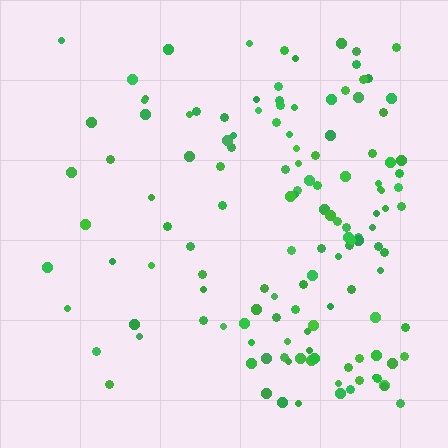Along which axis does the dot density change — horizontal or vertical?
Horizontal.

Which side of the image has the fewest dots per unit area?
The left.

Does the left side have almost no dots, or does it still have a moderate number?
Still a moderate number, just noticeably fewer than the right.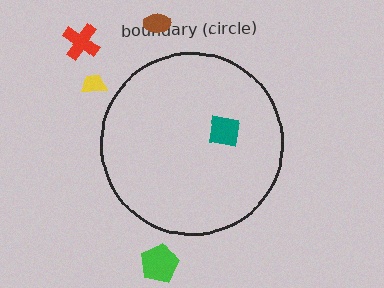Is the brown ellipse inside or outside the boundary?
Outside.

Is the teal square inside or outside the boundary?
Inside.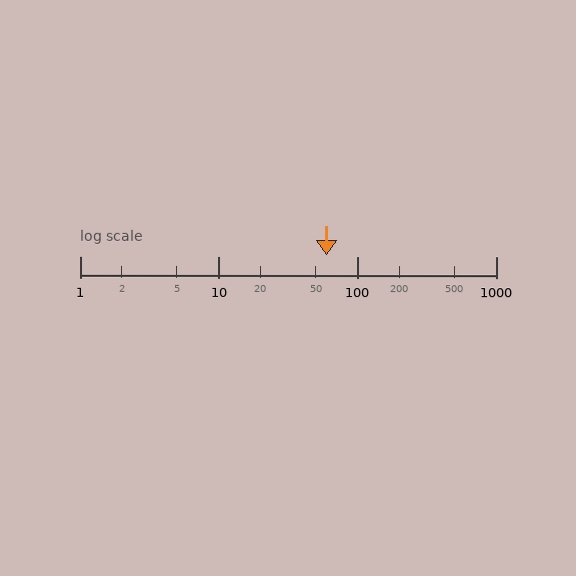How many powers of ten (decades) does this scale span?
The scale spans 3 decades, from 1 to 1000.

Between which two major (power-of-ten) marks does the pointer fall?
The pointer is between 10 and 100.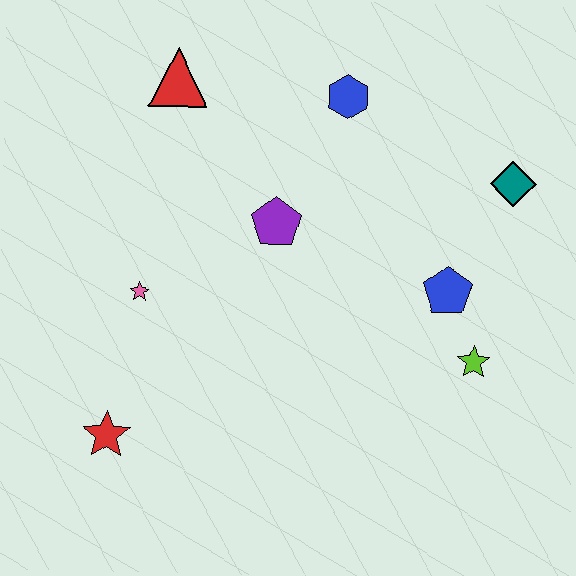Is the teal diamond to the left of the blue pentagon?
No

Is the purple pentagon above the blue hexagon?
No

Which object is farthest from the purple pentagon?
The red star is farthest from the purple pentagon.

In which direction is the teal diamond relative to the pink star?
The teal diamond is to the right of the pink star.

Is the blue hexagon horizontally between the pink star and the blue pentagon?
Yes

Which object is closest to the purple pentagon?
The blue hexagon is closest to the purple pentagon.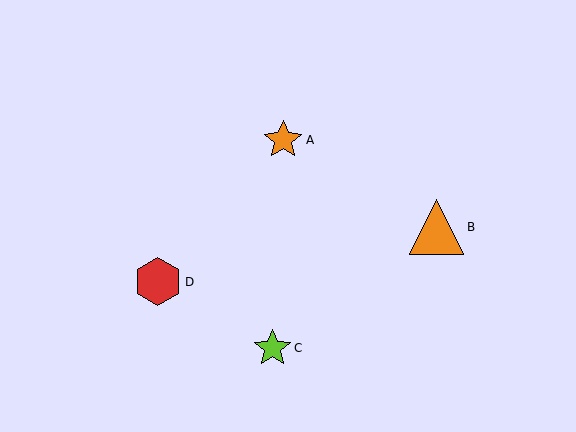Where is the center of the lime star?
The center of the lime star is at (272, 348).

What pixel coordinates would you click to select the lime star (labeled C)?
Click at (272, 348) to select the lime star C.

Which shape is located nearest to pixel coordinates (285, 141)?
The orange star (labeled A) at (283, 140) is nearest to that location.